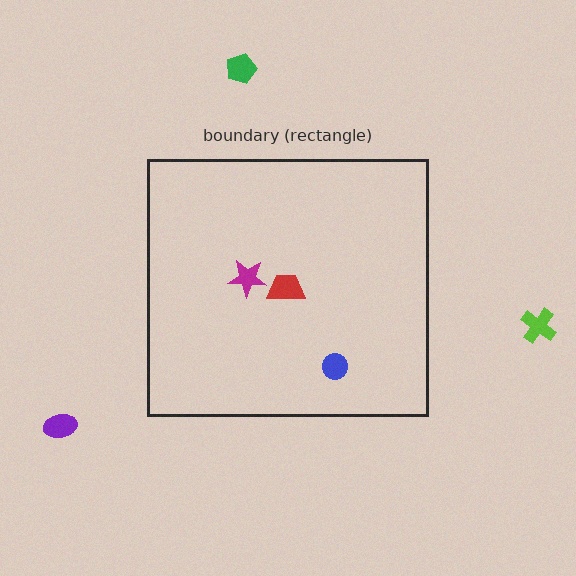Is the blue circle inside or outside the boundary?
Inside.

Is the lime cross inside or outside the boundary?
Outside.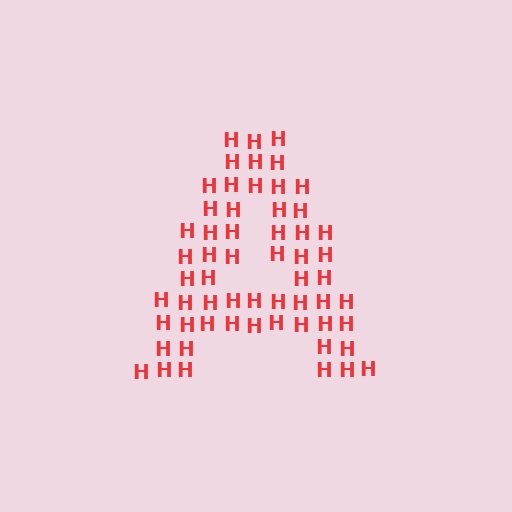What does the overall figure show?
The overall figure shows the letter A.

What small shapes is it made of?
It is made of small letter H's.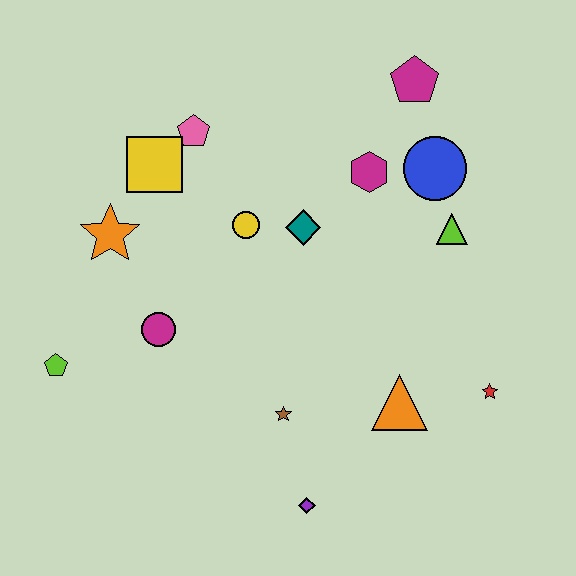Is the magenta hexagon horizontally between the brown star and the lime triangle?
Yes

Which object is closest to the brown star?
The purple diamond is closest to the brown star.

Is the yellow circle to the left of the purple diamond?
Yes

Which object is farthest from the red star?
The lime pentagon is farthest from the red star.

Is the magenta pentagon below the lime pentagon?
No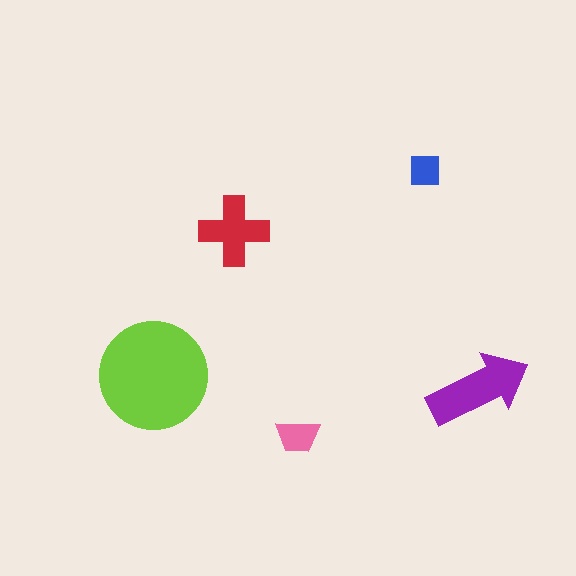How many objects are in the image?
There are 5 objects in the image.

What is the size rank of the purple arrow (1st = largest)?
2nd.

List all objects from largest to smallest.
The lime circle, the purple arrow, the red cross, the pink trapezoid, the blue square.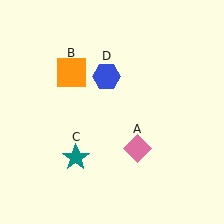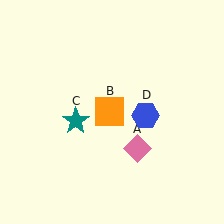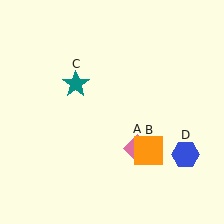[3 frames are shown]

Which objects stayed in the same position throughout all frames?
Pink diamond (object A) remained stationary.